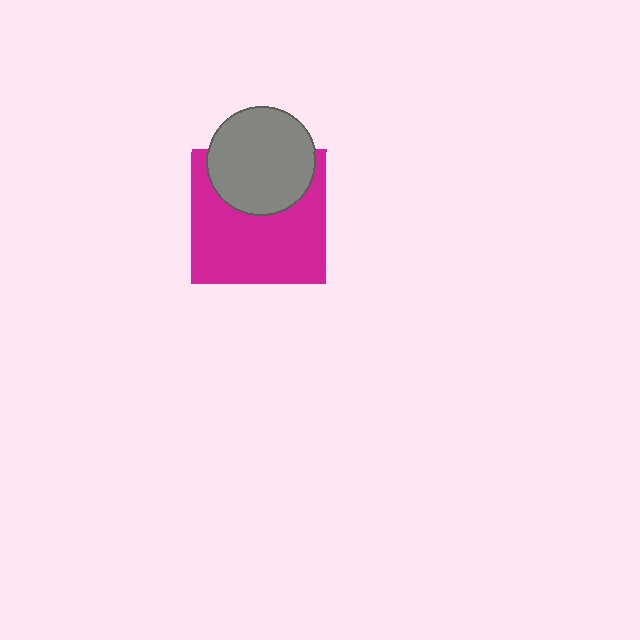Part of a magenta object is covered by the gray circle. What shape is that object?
It is a square.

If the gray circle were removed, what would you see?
You would see the complete magenta square.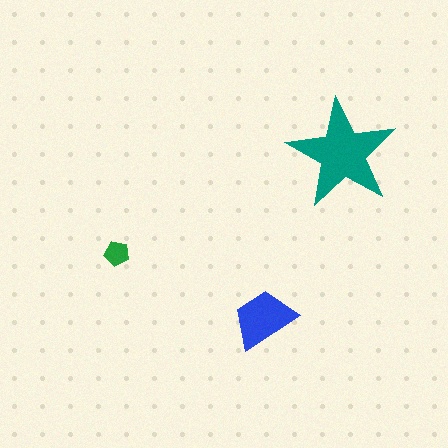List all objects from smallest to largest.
The green pentagon, the blue trapezoid, the teal star.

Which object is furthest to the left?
The green pentagon is leftmost.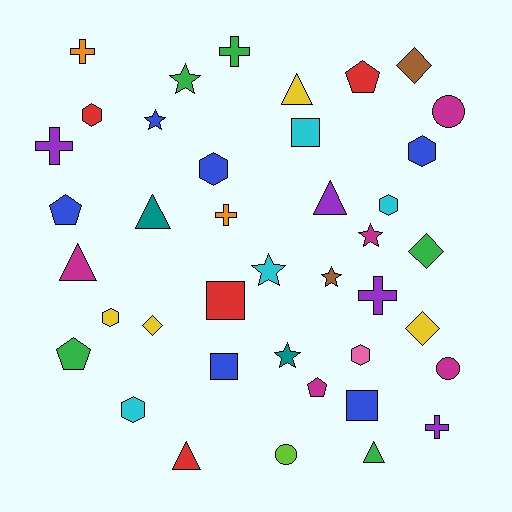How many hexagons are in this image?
There are 7 hexagons.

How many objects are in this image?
There are 40 objects.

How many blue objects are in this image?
There are 6 blue objects.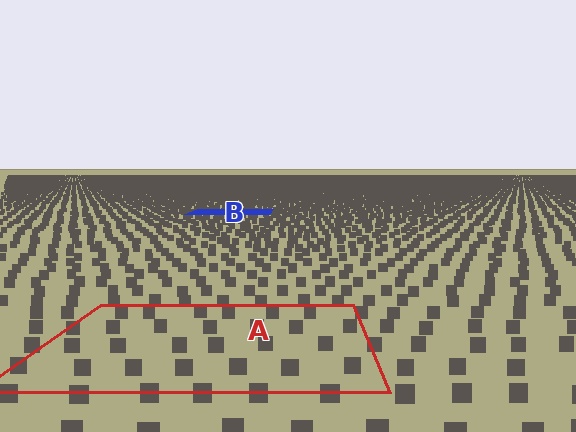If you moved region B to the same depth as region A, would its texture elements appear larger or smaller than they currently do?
They would appear larger. At a closer depth, the same texture elements are projected at a bigger on-screen size.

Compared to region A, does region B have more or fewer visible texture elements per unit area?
Region B has more texture elements per unit area — they are packed more densely because it is farther away.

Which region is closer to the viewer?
Region A is closer. The texture elements there are larger and more spread out.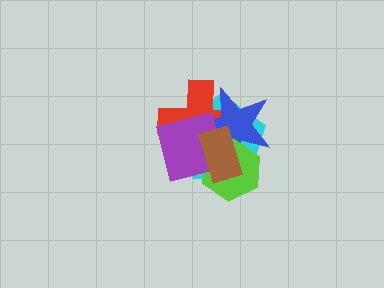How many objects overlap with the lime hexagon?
5 objects overlap with the lime hexagon.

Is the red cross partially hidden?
Yes, it is partially covered by another shape.